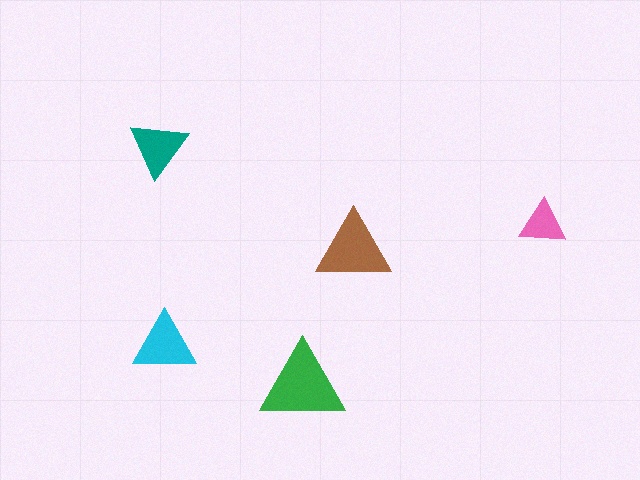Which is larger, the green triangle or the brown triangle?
The green one.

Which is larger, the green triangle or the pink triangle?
The green one.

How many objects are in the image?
There are 5 objects in the image.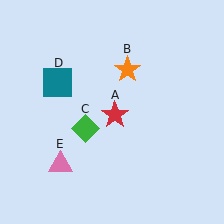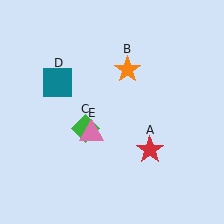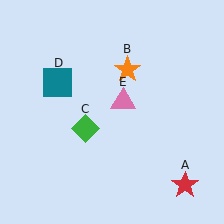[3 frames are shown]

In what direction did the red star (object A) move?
The red star (object A) moved down and to the right.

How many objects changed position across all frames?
2 objects changed position: red star (object A), pink triangle (object E).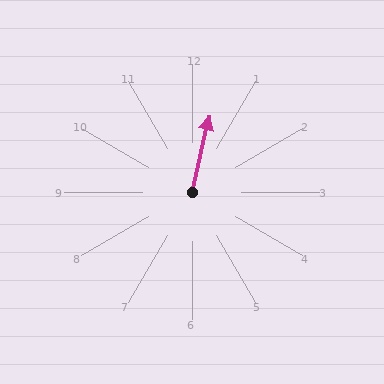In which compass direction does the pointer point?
North.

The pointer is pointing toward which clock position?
Roughly 12 o'clock.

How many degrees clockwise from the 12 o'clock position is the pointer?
Approximately 13 degrees.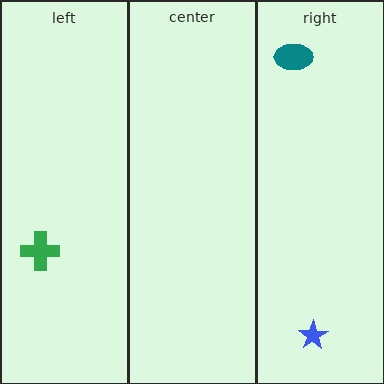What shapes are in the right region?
The teal ellipse, the blue star.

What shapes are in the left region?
The green cross.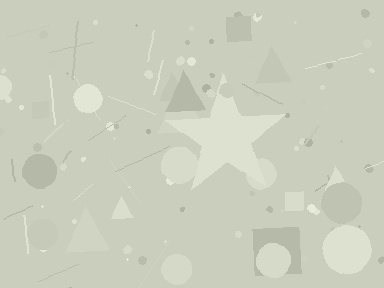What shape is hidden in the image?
A star is hidden in the image.